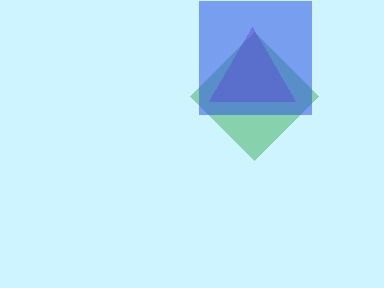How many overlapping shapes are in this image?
There are 3 overlapping shapes in the image.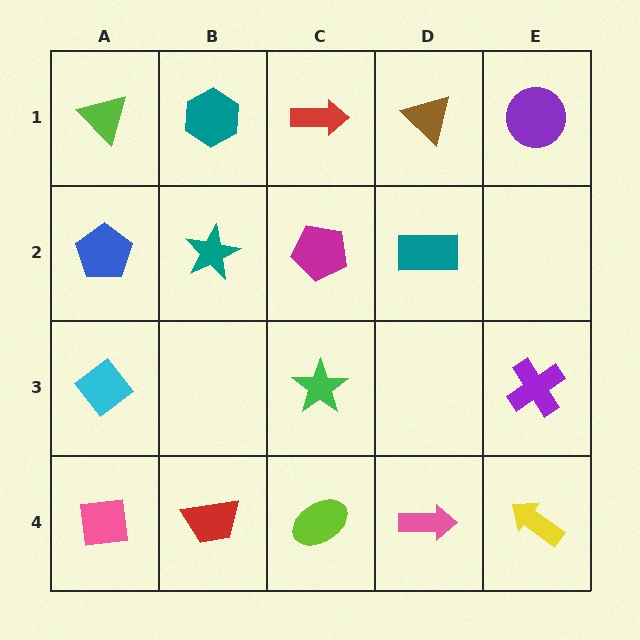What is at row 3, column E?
A purple cross.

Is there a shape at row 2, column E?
No, that cell is empty.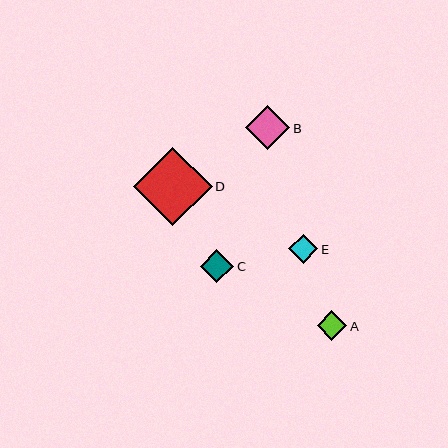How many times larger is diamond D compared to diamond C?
Diamond D is approximately 2.3 times the size of diamond C.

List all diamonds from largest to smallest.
From largest to smallest: D, B, C, A, E.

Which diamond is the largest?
Diamond D is the largest with a size of approximately 79 pixels.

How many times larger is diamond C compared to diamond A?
Diamond C is approximately 1.1 times the size of diamond A.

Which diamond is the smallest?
Diamond E is the smallest with a size of approximately 29 pixels.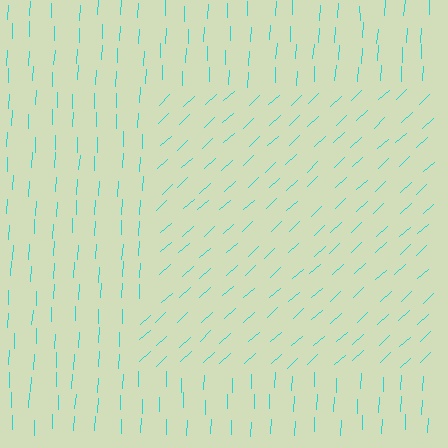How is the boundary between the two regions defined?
The boundary is defined purely by a change in line orientation (approximately 45 degrees difference). All lines are the same color and thickness.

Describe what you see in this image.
The image is filled with small cyan line segments. A rectangle region in the image has lines oriented differently from the surrounding lines, creating a visible texture boundary.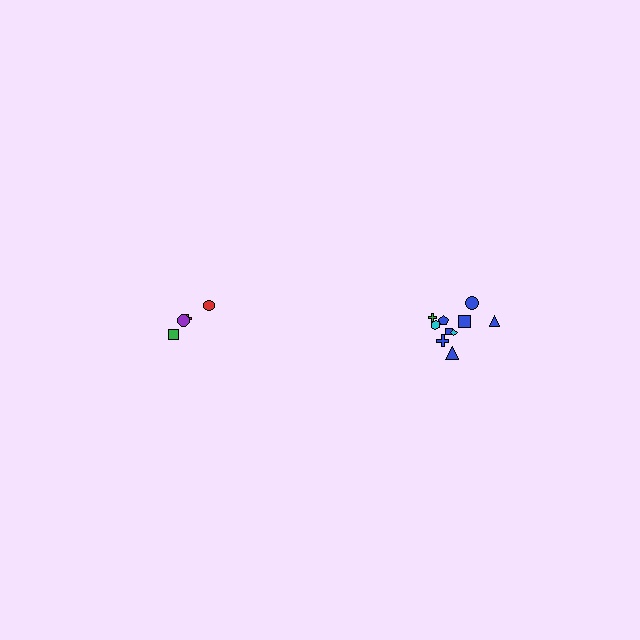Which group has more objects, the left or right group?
The right group.